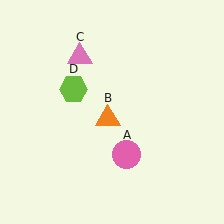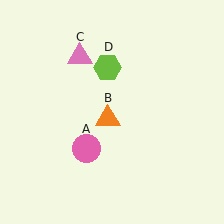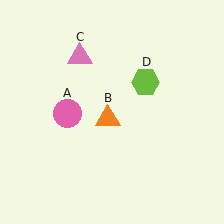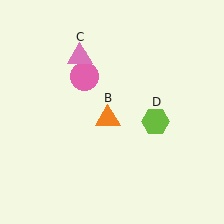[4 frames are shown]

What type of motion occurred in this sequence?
The pink circle (object A), lime hexagon (object D) rotated clockwise around the center of the scene.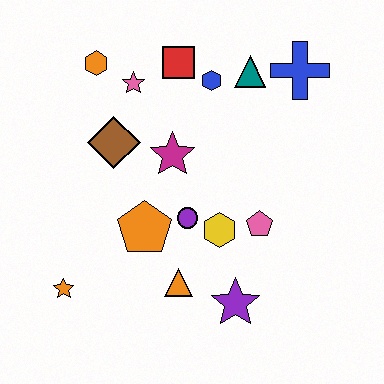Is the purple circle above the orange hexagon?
No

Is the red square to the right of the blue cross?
No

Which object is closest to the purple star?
The orange triangle is closest to the purple star.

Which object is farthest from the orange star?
The blue cross is farthest from the orange star.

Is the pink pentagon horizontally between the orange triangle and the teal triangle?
No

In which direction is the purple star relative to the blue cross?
The purple star is below the blue cross.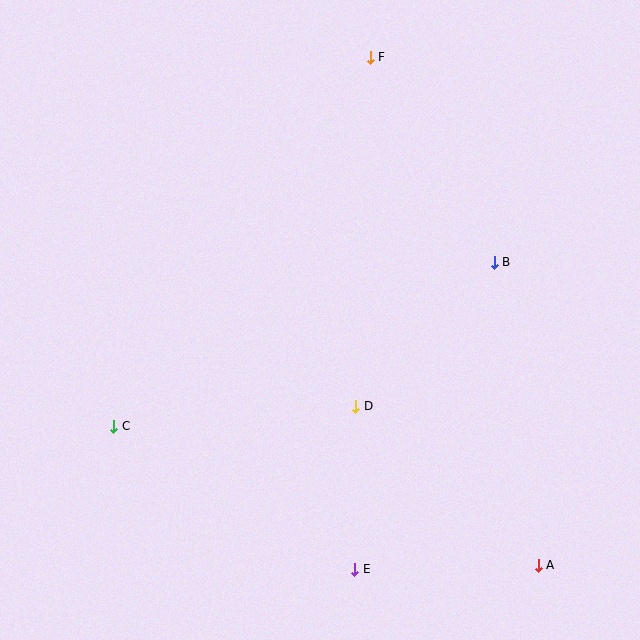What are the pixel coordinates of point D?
Point D is at (356, 406).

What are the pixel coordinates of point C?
Point C is at (114, 426).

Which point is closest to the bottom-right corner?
Point A is closest to the bottom-right corner.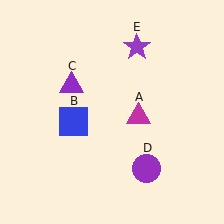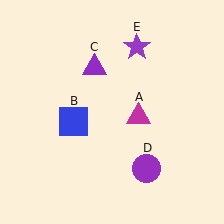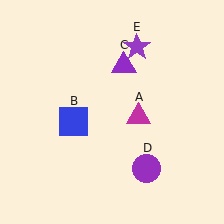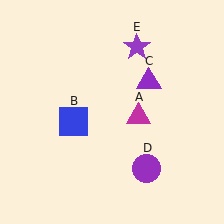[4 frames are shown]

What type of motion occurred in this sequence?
The purple triangle (object C) rotated clockwise around the center of the scene.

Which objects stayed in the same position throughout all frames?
Magenta triangle (object A) and blue square (object B) and purple circle (object D) and purple star (object E) remained stationary.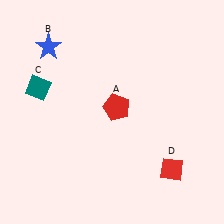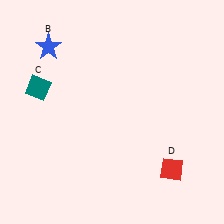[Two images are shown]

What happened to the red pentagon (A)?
The red pentagon (A) was removed in Image 2. It was in the top-right area of Image 1.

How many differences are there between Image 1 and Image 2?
There is 1 difference between the two images.